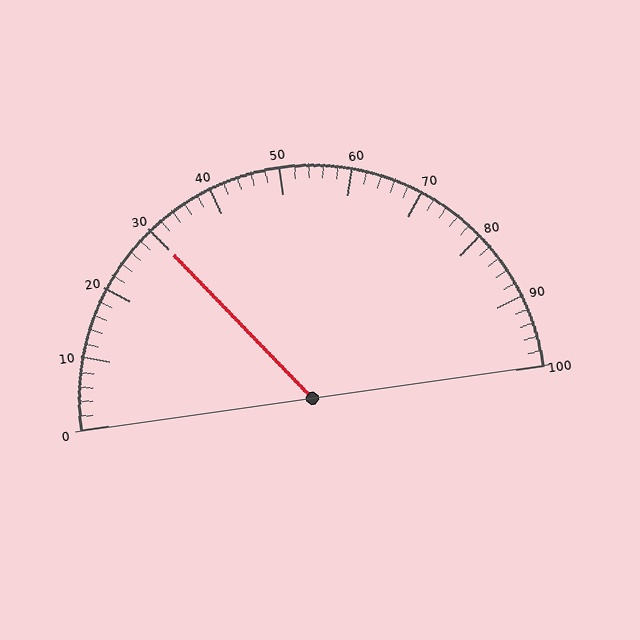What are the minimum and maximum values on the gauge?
The gauge ranges from 0 to 100.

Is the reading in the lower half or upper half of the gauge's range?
The reading is in the lower half of the range (0 to 100).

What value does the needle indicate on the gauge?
The needle indicates approximately 30.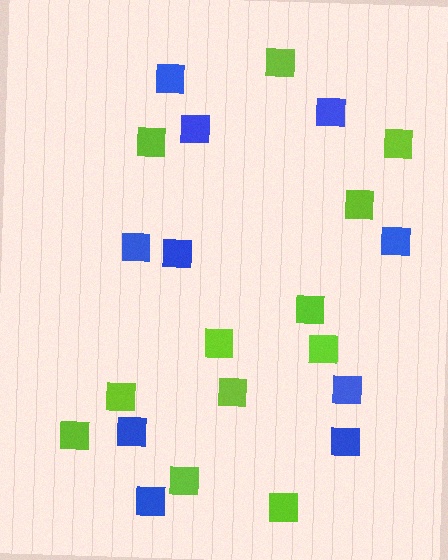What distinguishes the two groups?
There are 2 groups: one group of blue squares (10) and one group of lime squares (12).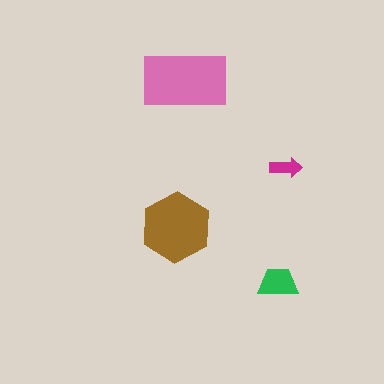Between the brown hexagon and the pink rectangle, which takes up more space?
The pink rectangle.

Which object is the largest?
The pink rectangle.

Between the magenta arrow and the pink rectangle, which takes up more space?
The pink rectangle.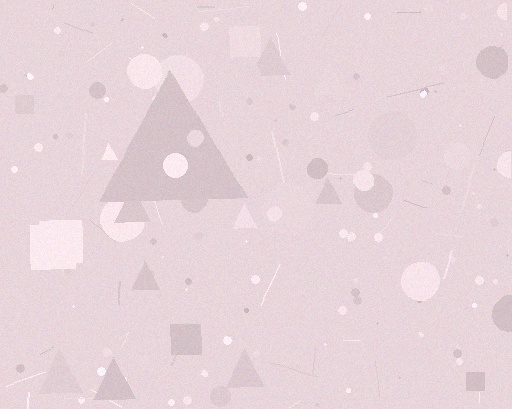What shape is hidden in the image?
A triangle is hidden in the image.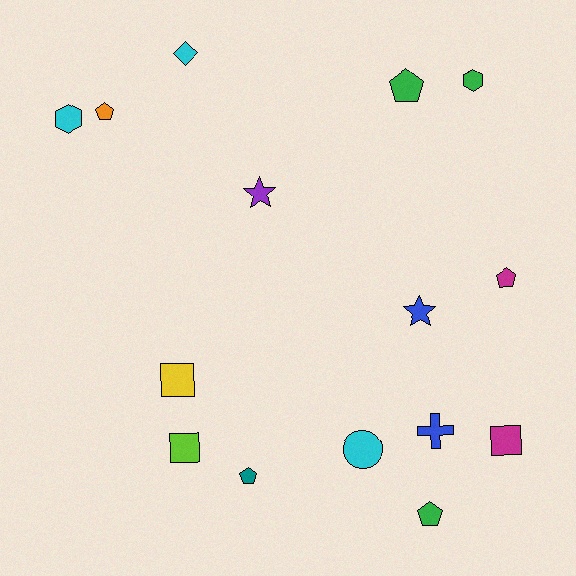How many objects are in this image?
There are 15 objects.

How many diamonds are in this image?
There is 1 diamond.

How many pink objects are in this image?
There are no pink objects.